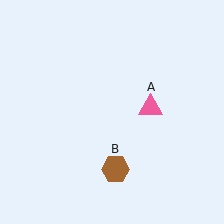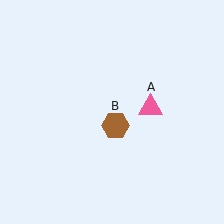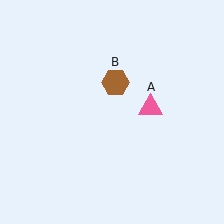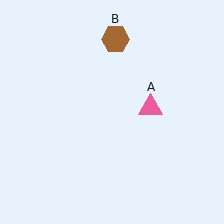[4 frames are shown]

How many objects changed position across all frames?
1 object changed position: brown hexagon (object B).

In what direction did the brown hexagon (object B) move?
The brown hexagon (object B) moved up.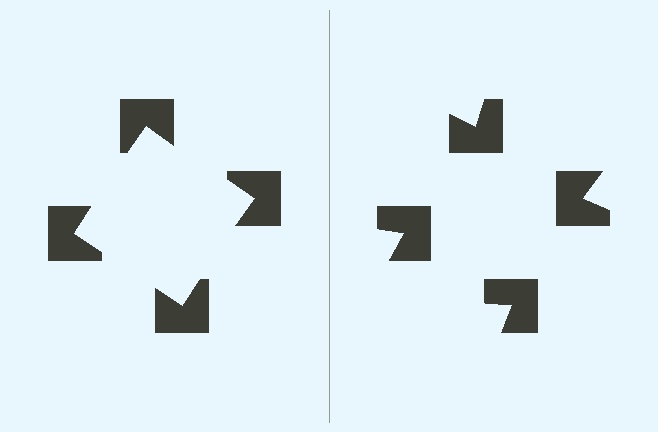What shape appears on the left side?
An illusory square.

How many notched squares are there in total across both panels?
8 — 4 on each side.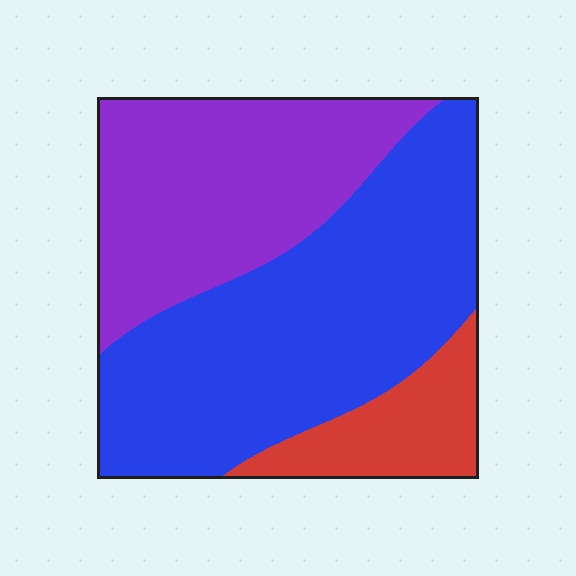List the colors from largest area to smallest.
From largest to smallest: blue, purple, red.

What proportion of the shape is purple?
Purple covers around 35% of the shape.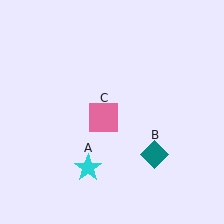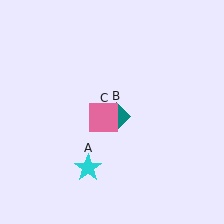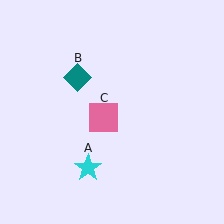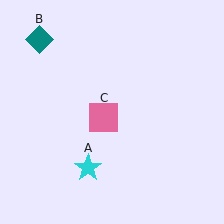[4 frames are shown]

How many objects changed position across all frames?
1 object changed position: teal diamond (object B).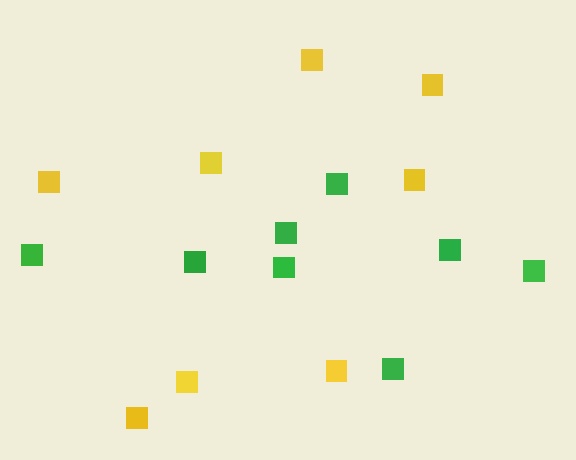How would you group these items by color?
There are 2 groups: one group of yellow squares (8) and one group of green squares (8).